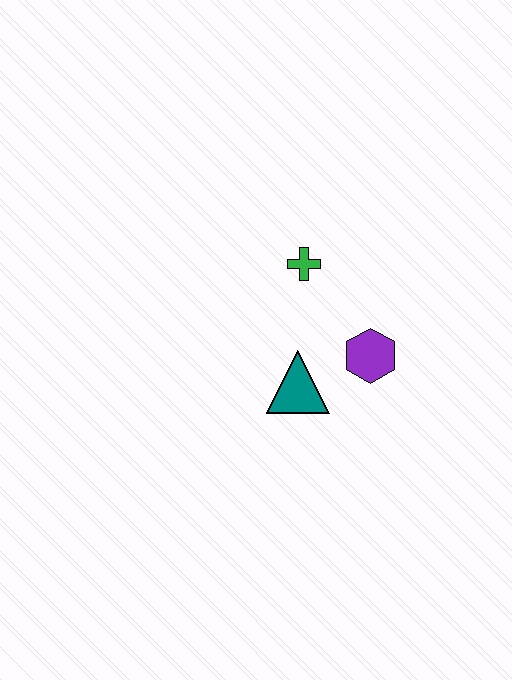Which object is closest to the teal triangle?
The purple hexagon is closest to the teal triangle.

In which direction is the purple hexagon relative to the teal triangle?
The purple hexagon is to the right of the teal triangle.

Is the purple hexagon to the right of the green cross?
Yes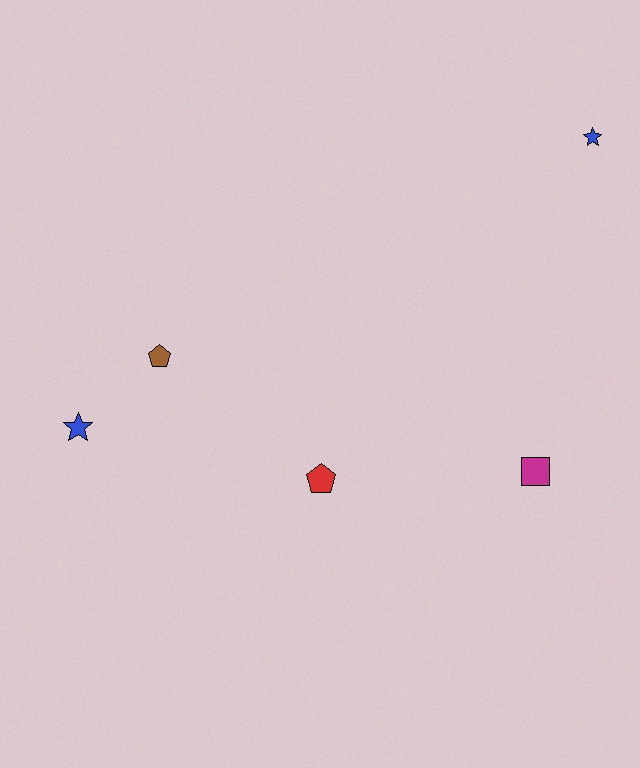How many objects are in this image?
There are 5 objects.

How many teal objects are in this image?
There are no teal objects.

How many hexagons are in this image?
There are no hexagons.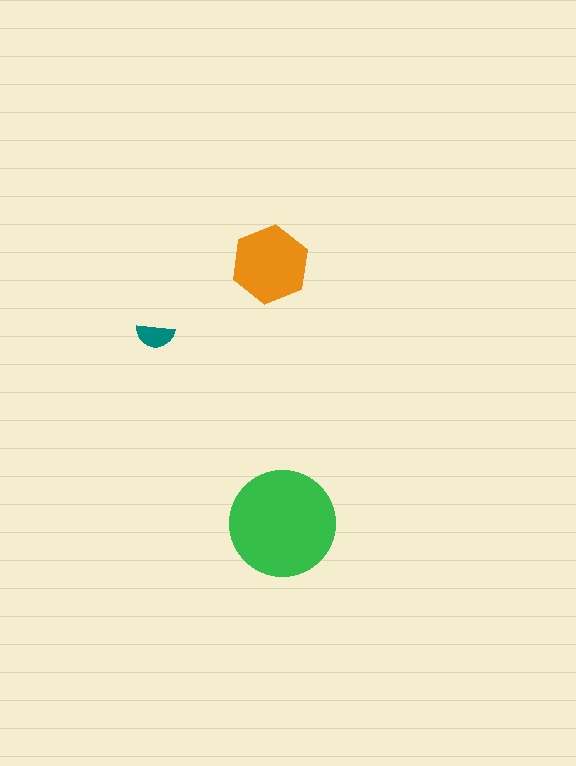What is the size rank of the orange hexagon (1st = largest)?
2nd.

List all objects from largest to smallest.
The green circle, the orange hexagon, the teal semicircle.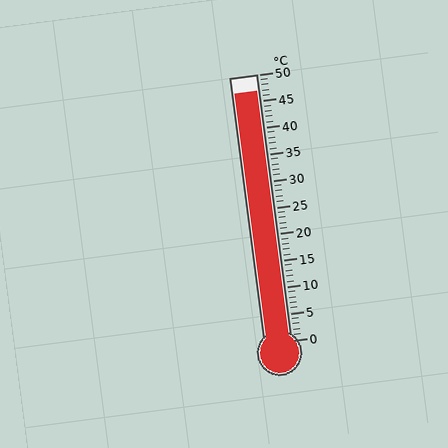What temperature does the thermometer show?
The thermometer shows approximately 47°C.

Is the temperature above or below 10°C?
The temperature is above 10°C.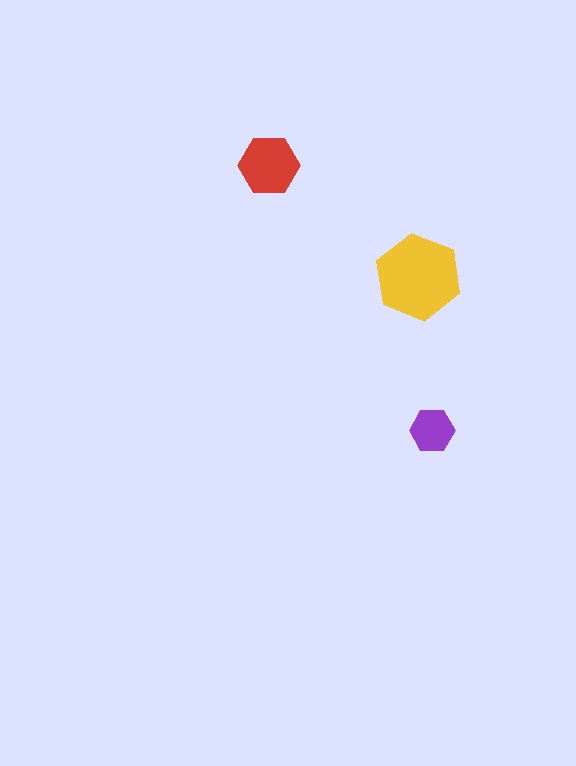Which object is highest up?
The red hexagon is topmost.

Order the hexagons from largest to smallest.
the yellow one, the red one, the purple one.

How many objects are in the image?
There are 3 objects in the image.